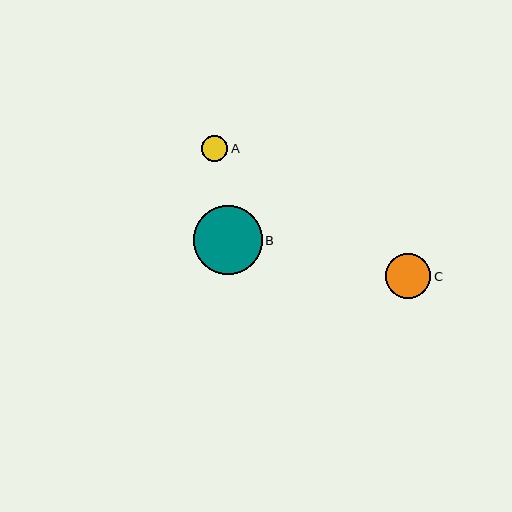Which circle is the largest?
Circle B is the largest with a size of approximately 69 pixels.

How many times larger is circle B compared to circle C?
Circle B is approximately 1.5 times the size of circle C.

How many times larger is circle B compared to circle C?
Circle B is approximately 1.5 times the size of circle C.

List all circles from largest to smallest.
From largest to smallest: B, C, A.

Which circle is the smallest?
Circle A is the smallest with a size of approximately 26 pixels.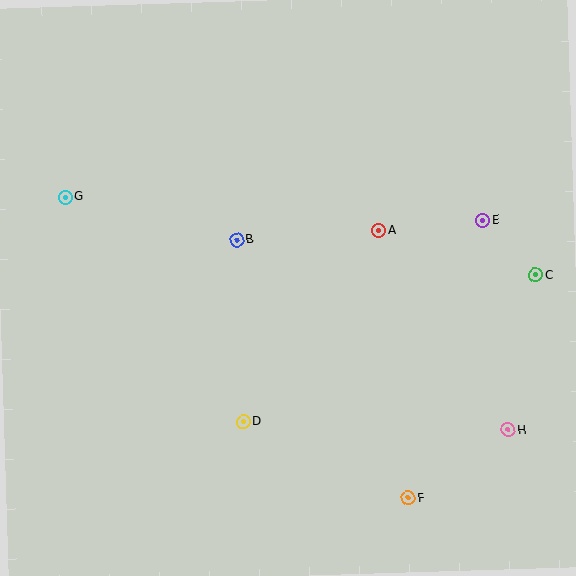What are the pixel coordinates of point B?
Point B is at (237, 240).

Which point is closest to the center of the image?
Point B at (237, 240) is closest to the center.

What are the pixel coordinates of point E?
Point E is at (483, 220).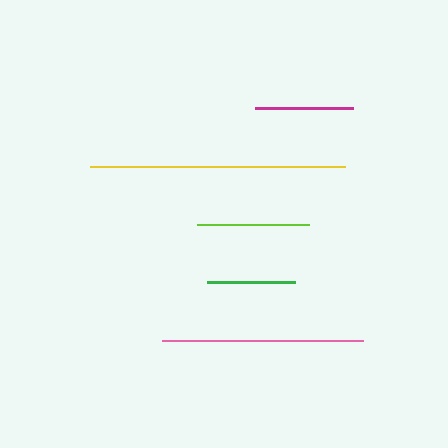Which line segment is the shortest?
The green line is the shortest at approximately 88 pixels.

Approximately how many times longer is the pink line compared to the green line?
The pink line is approximately 2.3 times the length of the green line.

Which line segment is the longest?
The yellow line is the longest at approximately 254 pixels.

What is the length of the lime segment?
The lime segment is approximately 112 pixels long.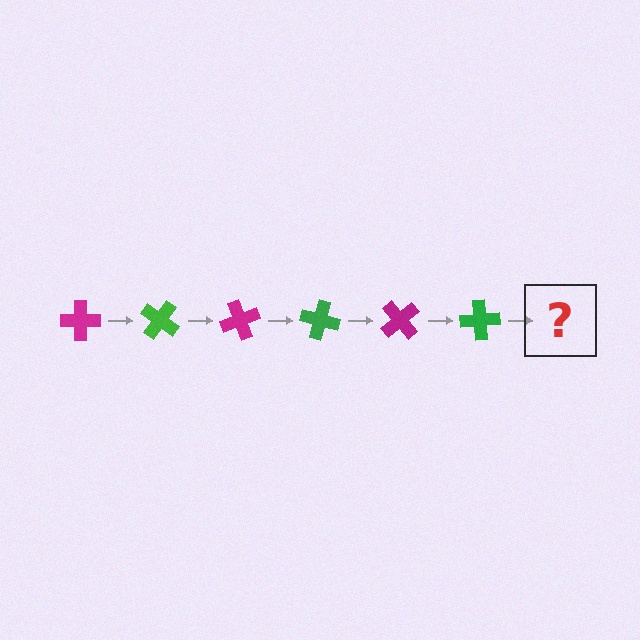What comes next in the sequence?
The next element should be a magenta cross, rotated 210 degrees from the start.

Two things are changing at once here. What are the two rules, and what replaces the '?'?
The two rules are that it rotates 35 degrees each step and the color cycles through magenta and green. The '?' should be a magenta cross, rotated 210 degrees from the start.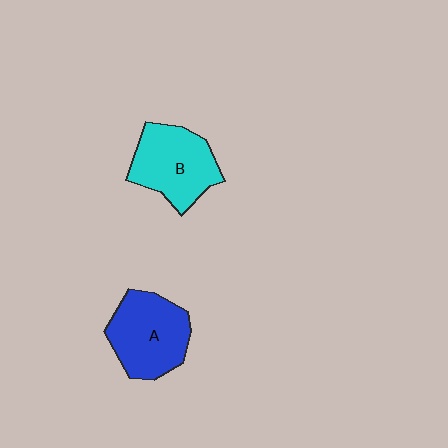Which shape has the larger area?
Shape A (blue).